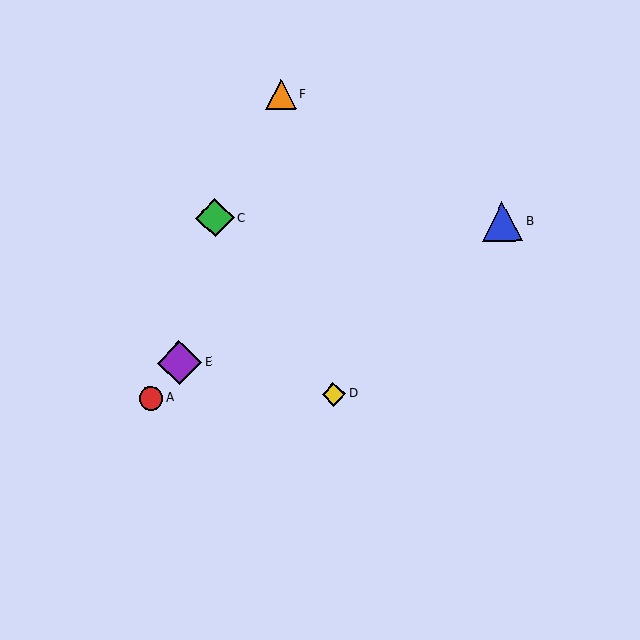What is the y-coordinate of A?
Object A is at y≈398.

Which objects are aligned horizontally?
Objects A, D are aligned horizontally.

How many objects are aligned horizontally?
2 objects (A, D) are aligned horizontally.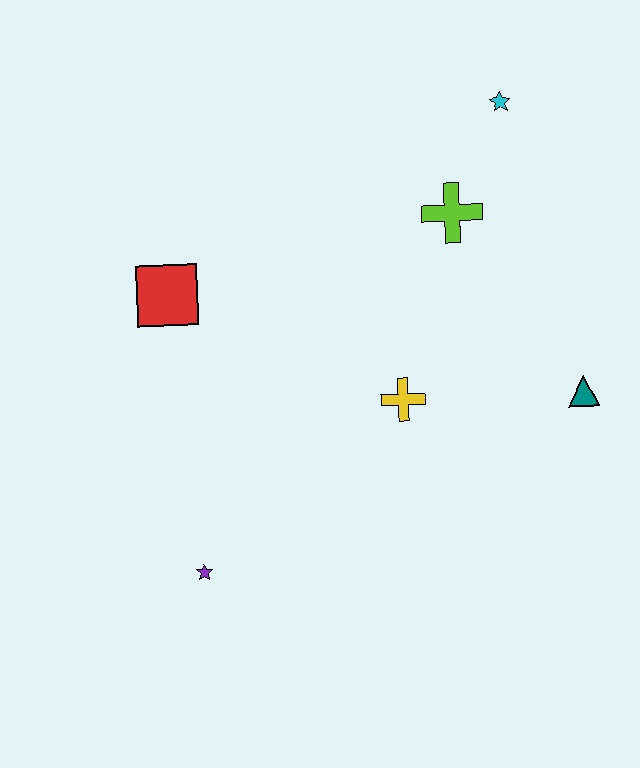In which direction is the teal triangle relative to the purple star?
The teal triangle is to the right of the purple star.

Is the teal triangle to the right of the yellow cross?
Yes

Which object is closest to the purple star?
The yellow cross is closest to the purple star.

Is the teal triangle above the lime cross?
No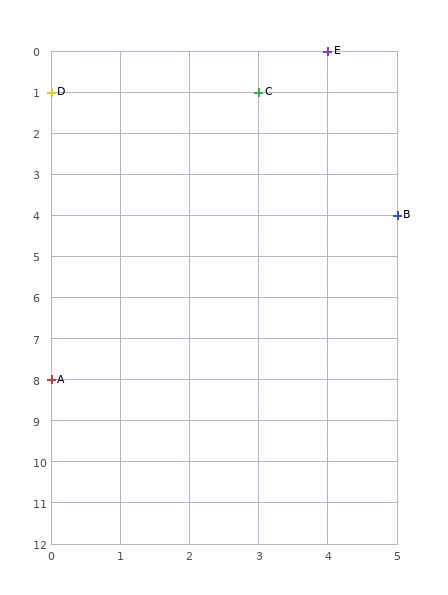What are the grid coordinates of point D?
Point D is at grid coordinates (0, 1).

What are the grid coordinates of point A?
Point A is at grid coordinates (0, 8).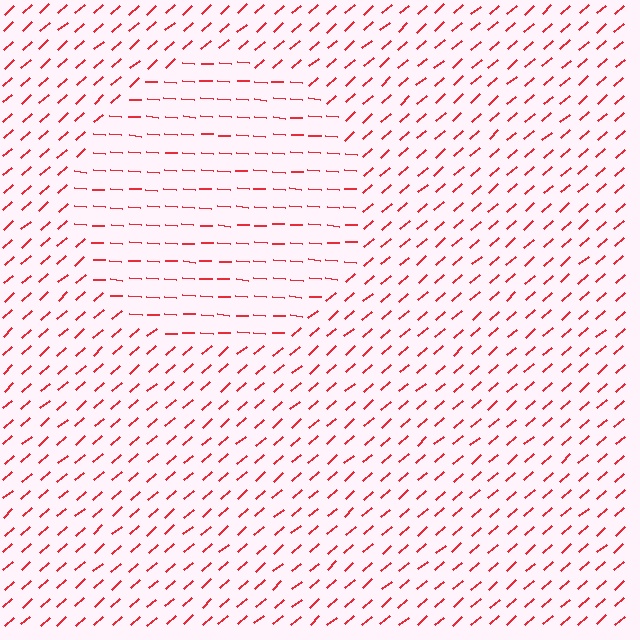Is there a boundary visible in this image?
Yes, there is a texture boundary formed by a change in line orientation.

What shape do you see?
I see a circle.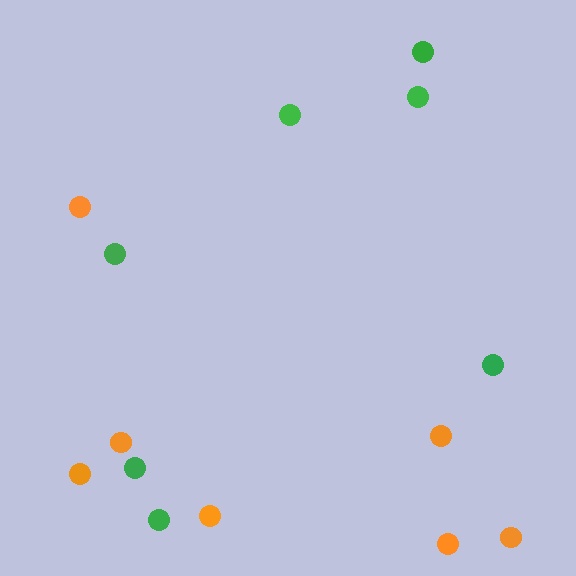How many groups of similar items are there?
There are 2 groups: one group of green circles (7) and one group of orange circles (7).